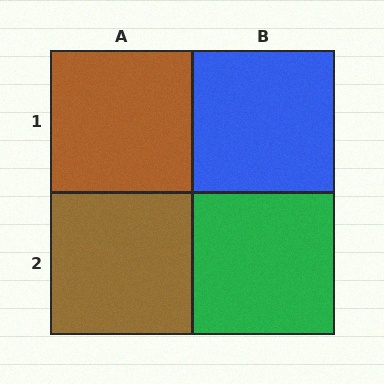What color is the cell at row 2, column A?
Brown.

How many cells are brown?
2 cells are brown.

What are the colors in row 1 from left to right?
Brown, blue.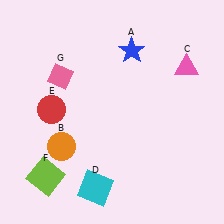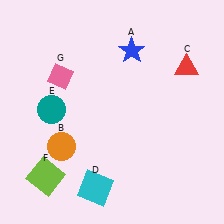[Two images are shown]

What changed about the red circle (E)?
In Image 1, E is red. In Image 2, it changed to teal.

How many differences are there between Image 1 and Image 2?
There are 2 differences between the two images.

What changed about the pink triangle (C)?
In Image 1, C is pink. In Image 2, it changed to red.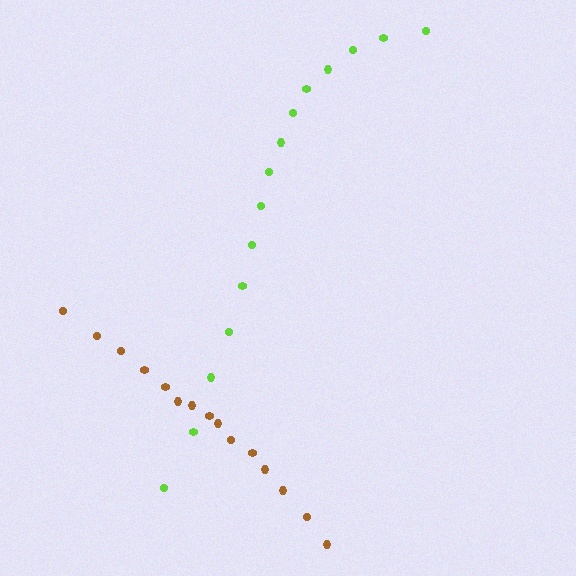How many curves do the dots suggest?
There are 2 distinct paths.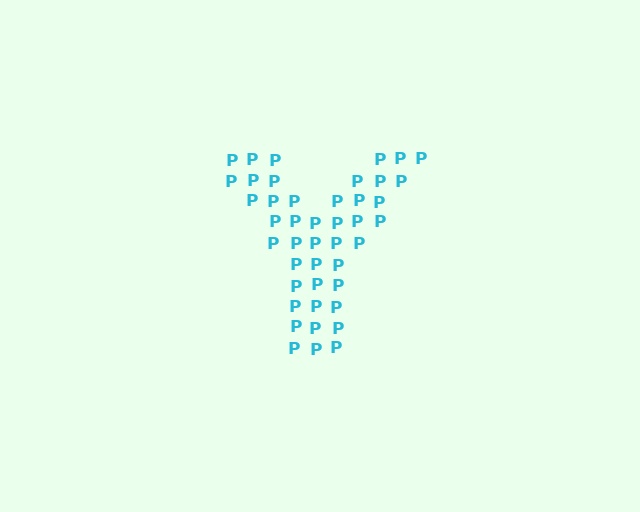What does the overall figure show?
The overall figure shows the letter Y.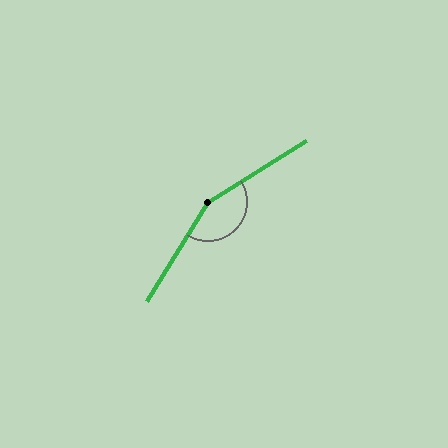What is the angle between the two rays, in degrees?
Approximately 154 degrees.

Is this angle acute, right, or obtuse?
It is obtuse.